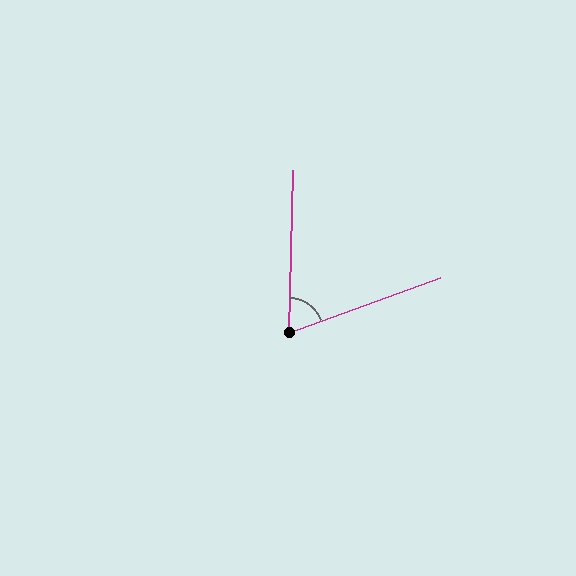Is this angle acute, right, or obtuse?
It is acute.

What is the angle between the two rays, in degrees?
Approximately 68 degrees.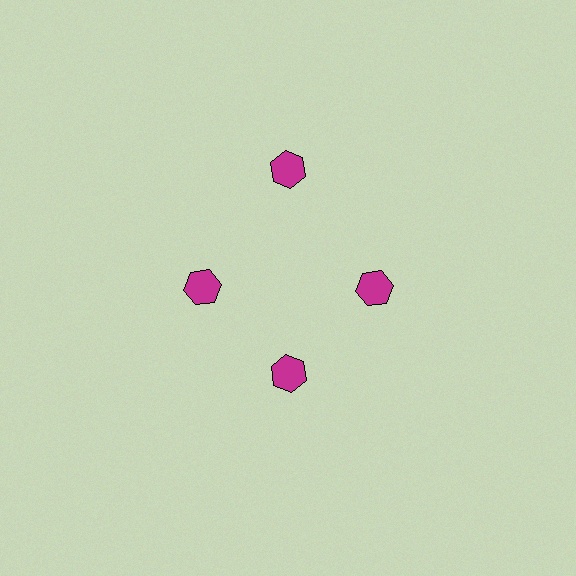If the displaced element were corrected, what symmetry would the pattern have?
It would have 4-fold rotational symmetry — the pattern would map onto itself every 90 degrees.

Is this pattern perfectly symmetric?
No. The 4 magenta hexagons are arranged in a ring, but one element near the 12 o'clock position is pushed outward from the center, breaking the 4-fold rotational symmetry.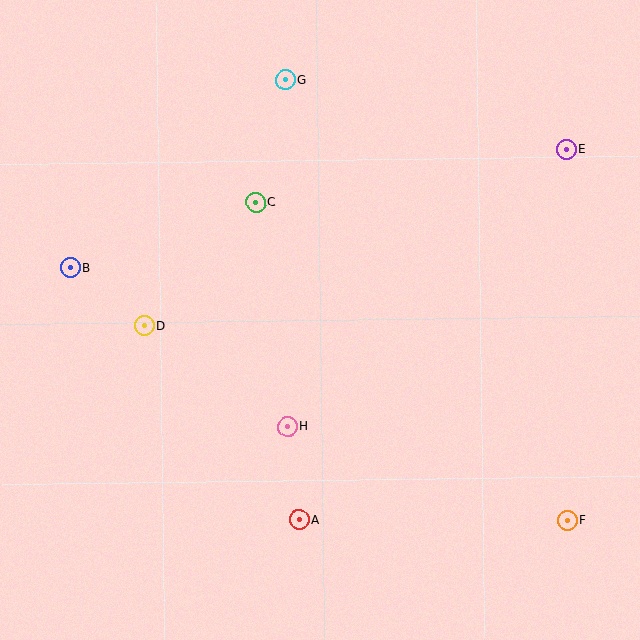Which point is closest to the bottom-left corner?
Point A is closest to the bottom-left corner.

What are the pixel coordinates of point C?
Point C is at (256, 202).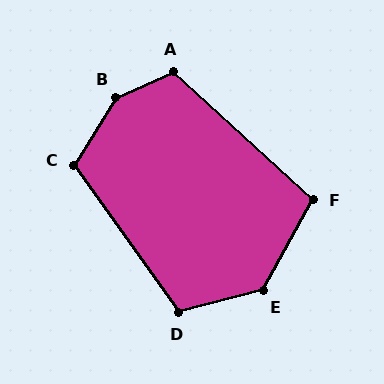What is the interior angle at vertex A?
Approximately 114 degrees (obtuse).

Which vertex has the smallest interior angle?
F, at approximately 104 degrees.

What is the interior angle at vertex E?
Approximately 134 degrees (obtuse).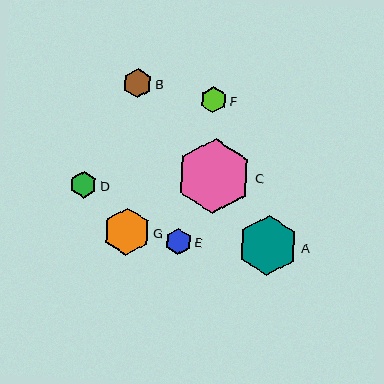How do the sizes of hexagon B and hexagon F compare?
Hexagon B and hexagon F are approximately the same size.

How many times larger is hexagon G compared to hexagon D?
Hexagon G is approximately 1.8 times the size of hexagon D.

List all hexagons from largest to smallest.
From largest to smallest: C, A, G, B, D, F, E.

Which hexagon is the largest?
Hexagon C is the largest with a size of approximately 75 pixels.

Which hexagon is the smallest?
Hexagon E is the smallest with a size of approximately 26 pixels.